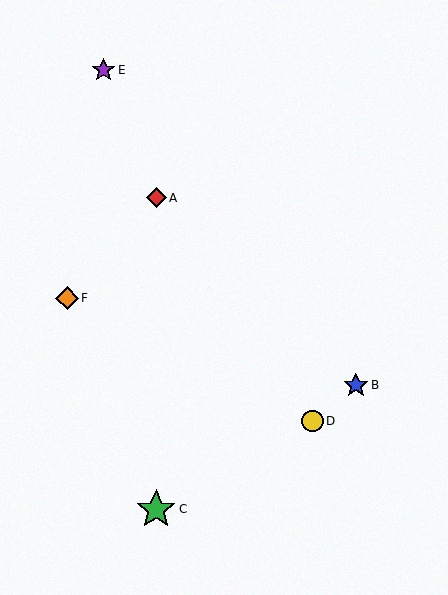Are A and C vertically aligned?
Yes, both are at x≈156.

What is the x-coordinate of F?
Object F is at x≈67.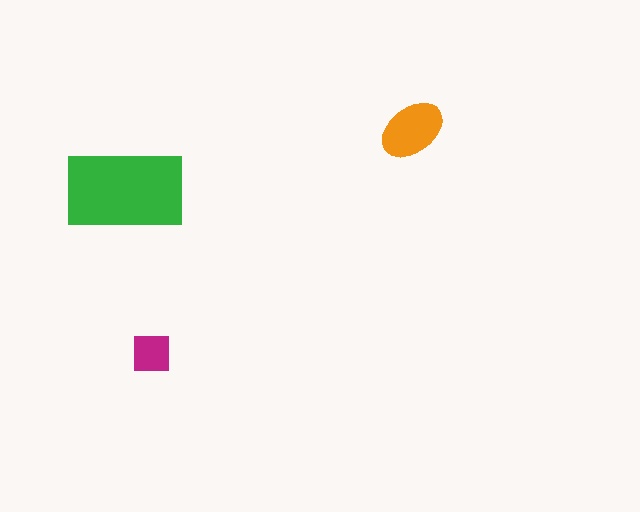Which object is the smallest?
The magenta square.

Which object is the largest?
The green rectangle.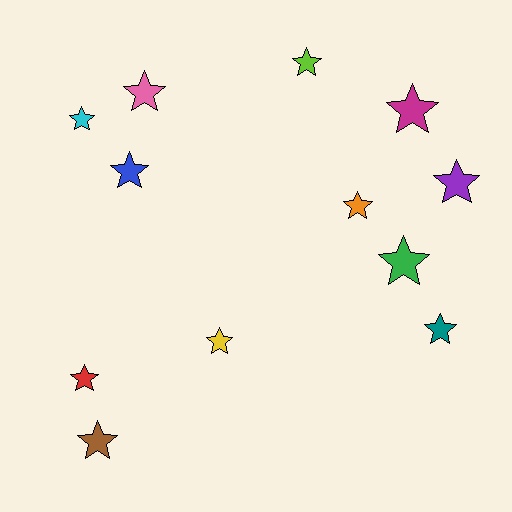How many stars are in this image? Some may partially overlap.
There are 12 stars.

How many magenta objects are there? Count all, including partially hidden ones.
There is 1 magenta object.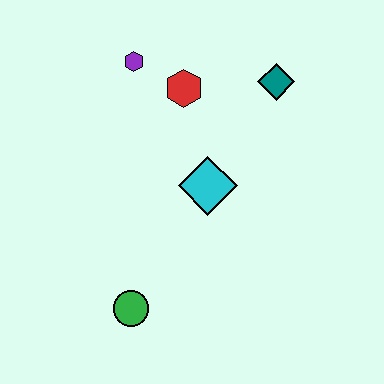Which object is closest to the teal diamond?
The red hexagon is closest to the teal diamond.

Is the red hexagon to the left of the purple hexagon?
No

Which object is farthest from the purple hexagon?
The green circle is farthest from the purple hexagon.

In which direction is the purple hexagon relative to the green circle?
The purple hexagon is above the green circle.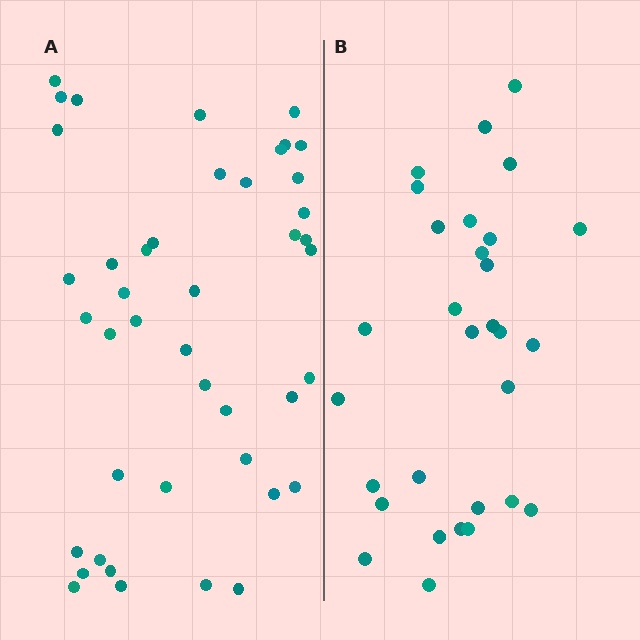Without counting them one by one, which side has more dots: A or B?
Region A (the left region) has more dots.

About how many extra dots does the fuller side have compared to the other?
Region A has approximately 15 more dots than region B.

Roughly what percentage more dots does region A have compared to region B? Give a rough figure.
About 45% more.